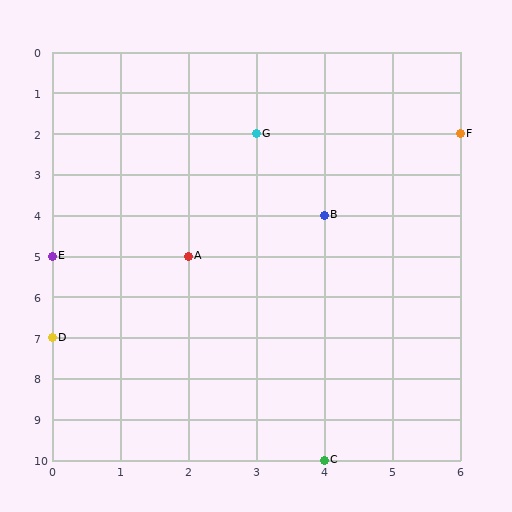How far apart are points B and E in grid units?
Points B and E are 4 columns and 1 row apart (about 4.1 grid units diagonally).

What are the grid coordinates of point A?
Point A is at grid coordinates (2, 5).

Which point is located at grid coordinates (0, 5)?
Point E is at (0, 5).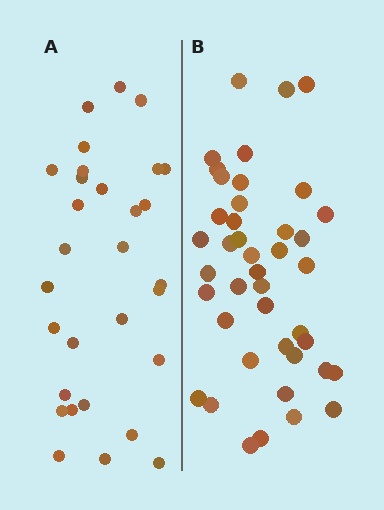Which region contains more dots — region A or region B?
Region B (the right region) has more dots.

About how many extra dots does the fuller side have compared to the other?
Region B has roughly 12 or so more dots than region A.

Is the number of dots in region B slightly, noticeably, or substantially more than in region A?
Region B has noticeably more, but not dramatically so. The ratio is roughly 1.4 to 1.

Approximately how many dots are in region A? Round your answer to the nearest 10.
About 30 dots.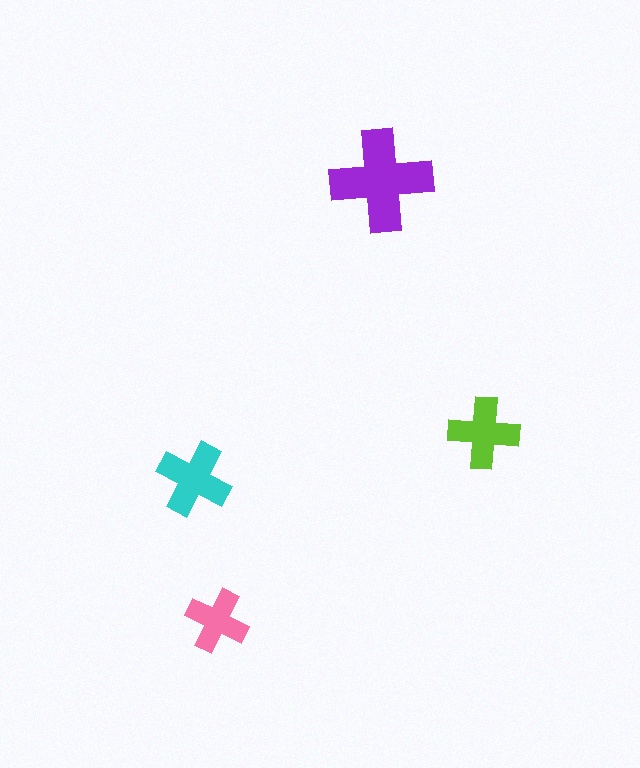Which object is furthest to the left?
The cyan cross is leftmost.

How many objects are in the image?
There are 4 objects in the image.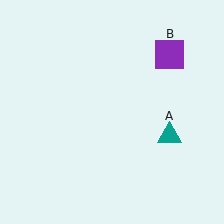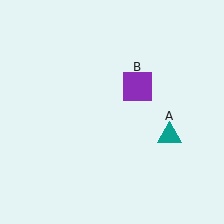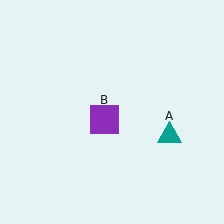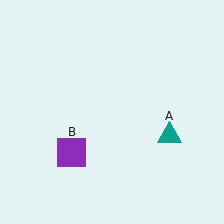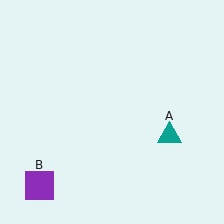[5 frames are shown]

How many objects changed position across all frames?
1 object changed position: purple square (object B).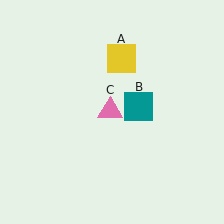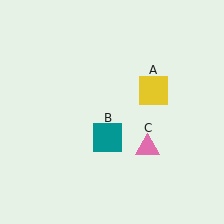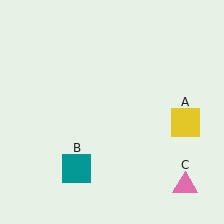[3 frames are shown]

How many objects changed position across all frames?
3 objects changed position: yellow square (object A), teal square (object B), pink triangle (object C).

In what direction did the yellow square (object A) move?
The yellow square (object A) moved down and to the right.